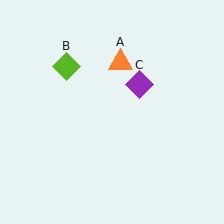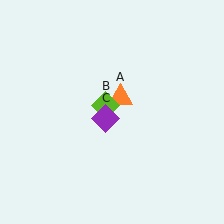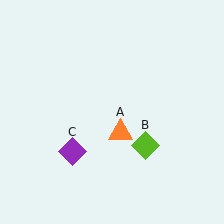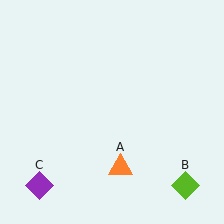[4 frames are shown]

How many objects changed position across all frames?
3 objects changed position: orange triangle (object A), lime diamond (object B), purple diamond (object C).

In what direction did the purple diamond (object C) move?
The purple diamond (object C) moved down and to the left.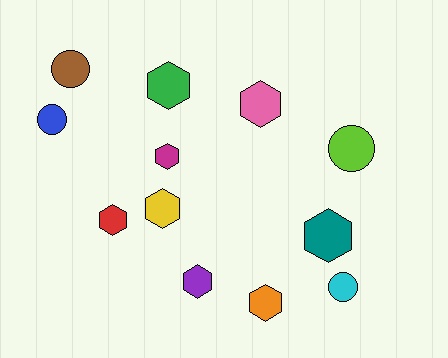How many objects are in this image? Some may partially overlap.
There are 12 objects.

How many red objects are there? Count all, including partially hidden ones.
There is 1 red object.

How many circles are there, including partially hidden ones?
There are 4 circles.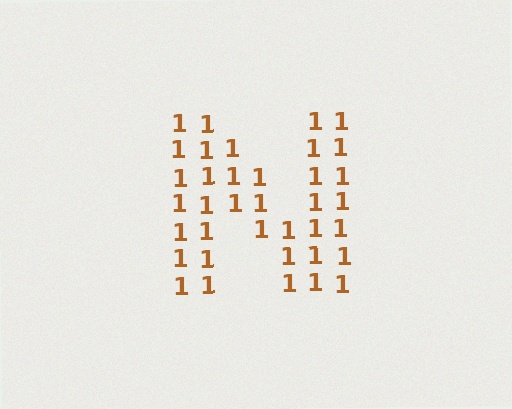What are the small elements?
The small elements are digit 1's.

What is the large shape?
The large shape is the letter N.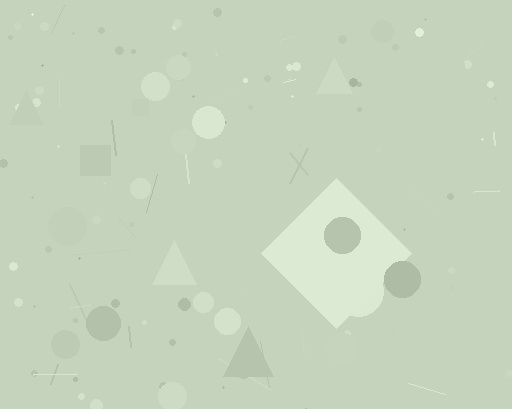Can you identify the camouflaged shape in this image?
The camouflaged shape is a diamond.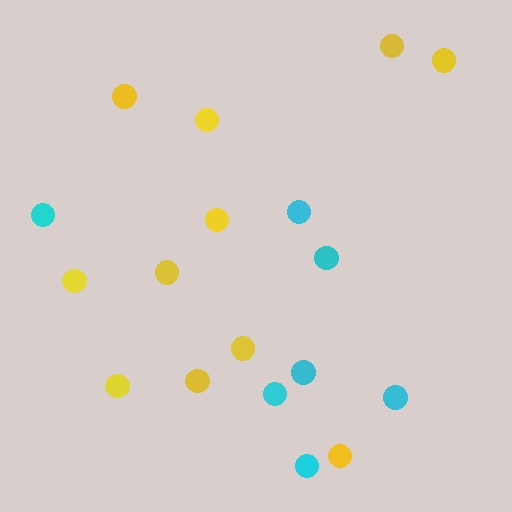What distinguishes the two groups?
There are 2 groups: one group of yellow circles (11) and one group of cyan circles (7).